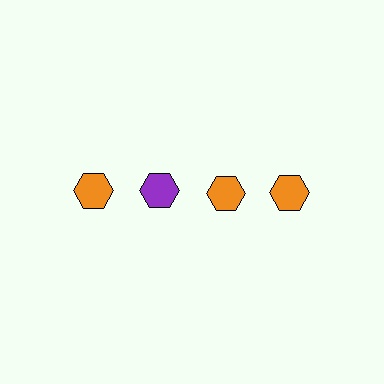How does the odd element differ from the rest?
It has a different color: purple instead of orange.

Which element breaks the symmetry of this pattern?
The purple hexagon in the top row, second from left column breaks the symmetry. All other shapes are orange hexagons.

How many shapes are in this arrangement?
There are 4 shapes arranged in a grid pattern.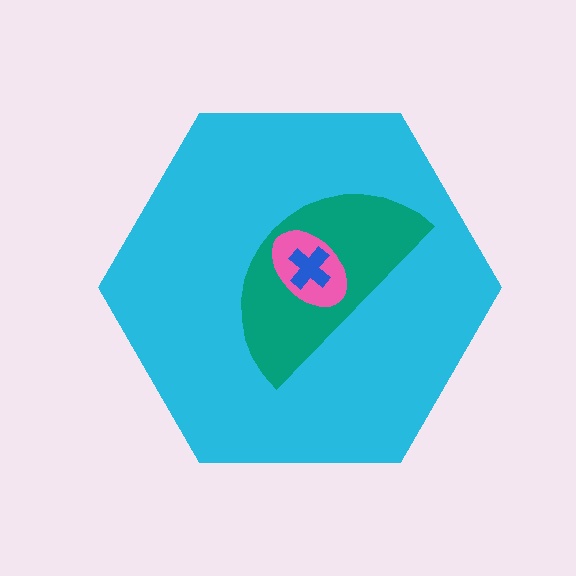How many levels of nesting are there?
4.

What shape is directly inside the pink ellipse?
The blue cross.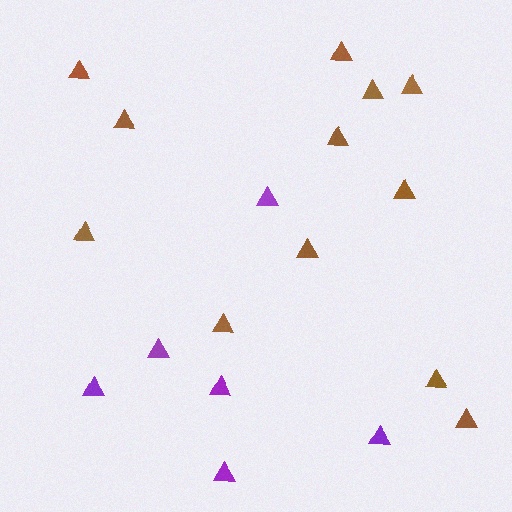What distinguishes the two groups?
There are 2 groups: one group of brown triangles (12) and one group of purple triangles (6).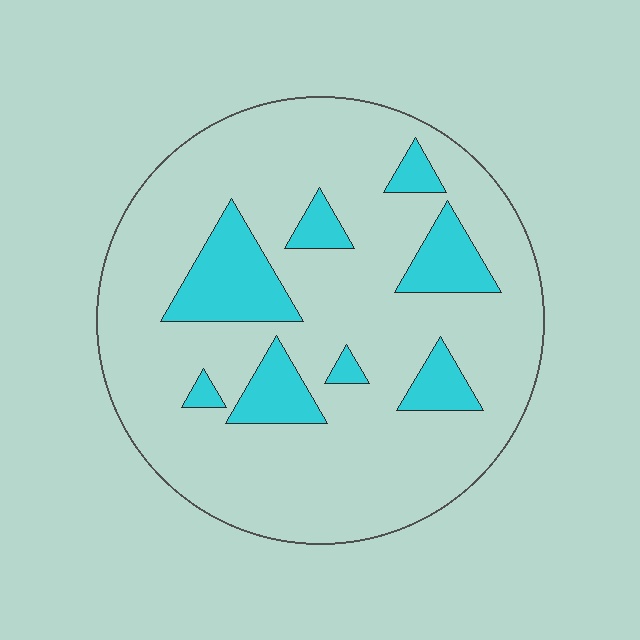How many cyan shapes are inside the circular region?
8.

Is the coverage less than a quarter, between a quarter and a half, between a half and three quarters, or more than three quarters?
Less than a quarter.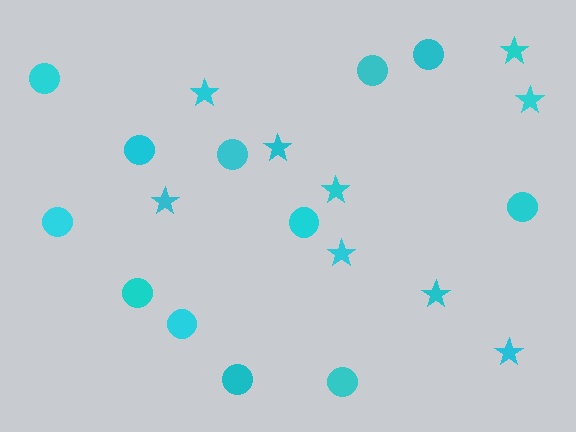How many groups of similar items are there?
There are 2 groups: one group of stars (9) and one group of circles (12).